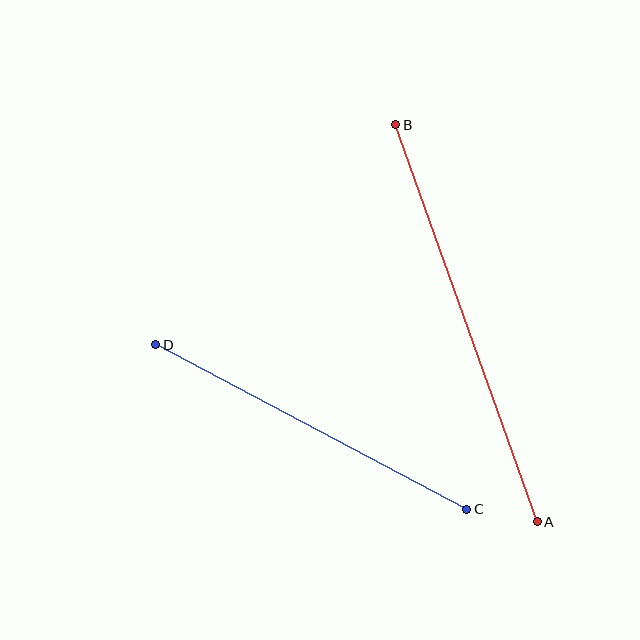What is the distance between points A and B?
The distance is approximately 421 pixels.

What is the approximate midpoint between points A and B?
The midpoint is at approximately (466, 323) pixels.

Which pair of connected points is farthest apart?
Points A and B are farthest apart.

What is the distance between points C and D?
The distance is approximately 352 pixels.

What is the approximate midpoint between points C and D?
The midpoint is at approximately (311, 427) pixels.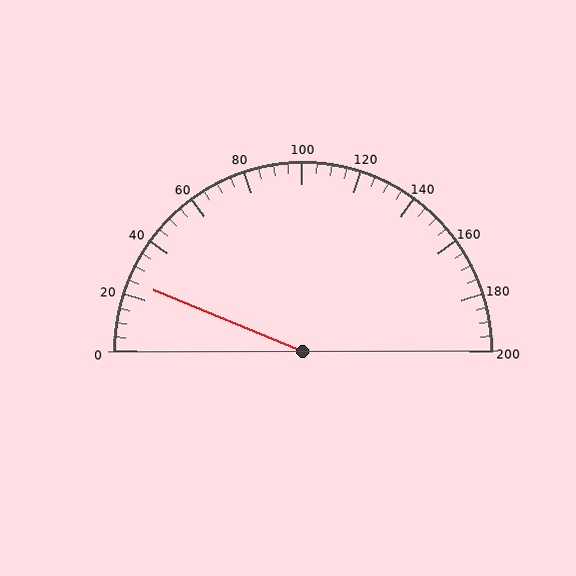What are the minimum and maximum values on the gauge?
The gauge ranges from 0 to 200.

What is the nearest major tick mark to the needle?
The nearest major tick mark is 20.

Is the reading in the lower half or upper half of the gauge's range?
The reading is in the lower half of the range (0 to 200).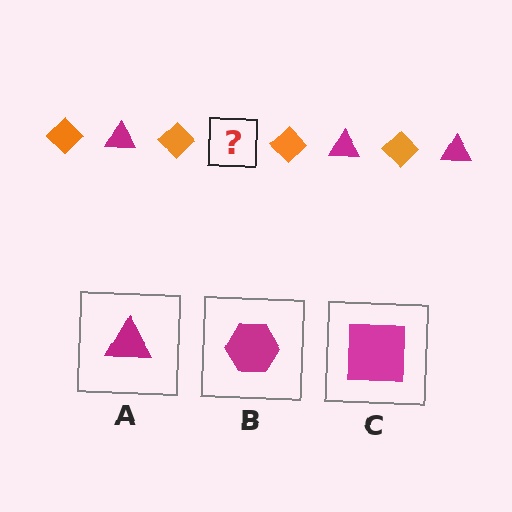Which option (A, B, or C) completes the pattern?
A.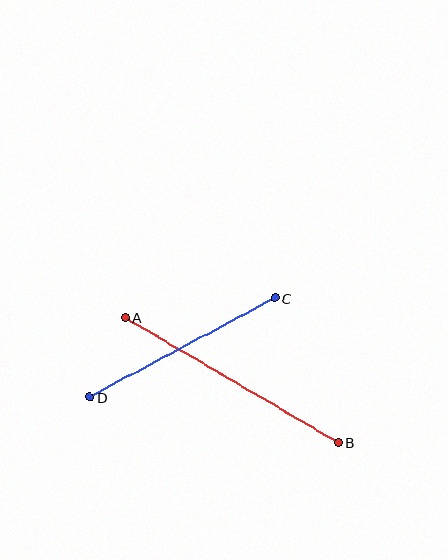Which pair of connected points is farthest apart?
Points A and B are farthest apart.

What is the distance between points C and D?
The distance is approximately 210 pixels.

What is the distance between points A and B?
The distance is approximately 247 pixels.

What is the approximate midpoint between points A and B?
The midpoint is at approximately (232, 380) pixels.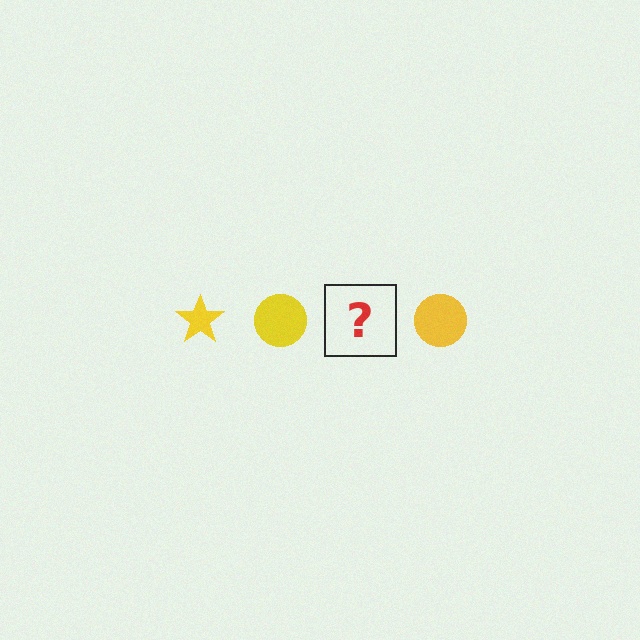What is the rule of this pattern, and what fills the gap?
The rule is that the pattern cycles through star, circle shapes in yellow. The gap should be filled with a yellow star.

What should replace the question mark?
The question mark should be replaced with a yellow star.